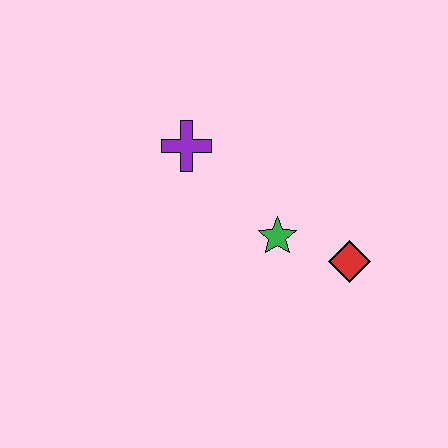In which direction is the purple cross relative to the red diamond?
The purple cross is to the left of the red diamond.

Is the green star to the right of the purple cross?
Yes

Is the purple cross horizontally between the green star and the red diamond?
No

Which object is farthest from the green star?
The purple cross is farthest from the green star.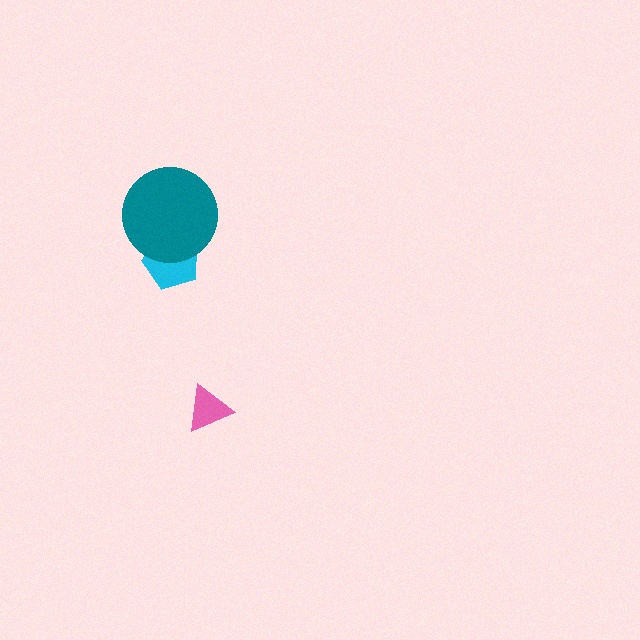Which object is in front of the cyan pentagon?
The teal circle is in front of the cyan pentagon.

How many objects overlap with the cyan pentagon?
1 object overlaps with the cyan pentagon.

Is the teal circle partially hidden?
No, no other shape covers it.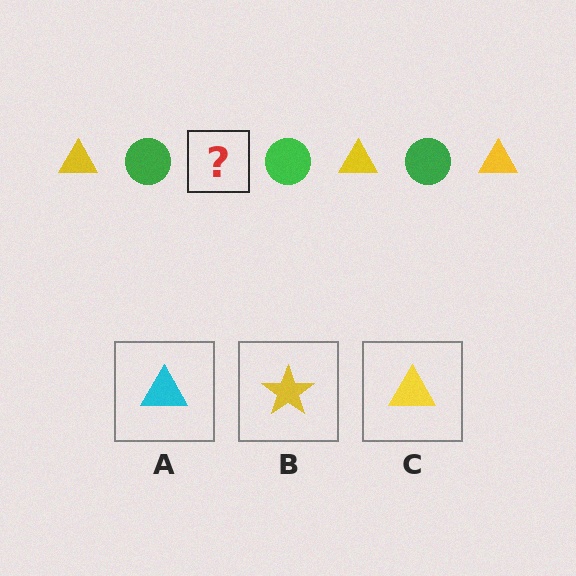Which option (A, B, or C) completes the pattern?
C.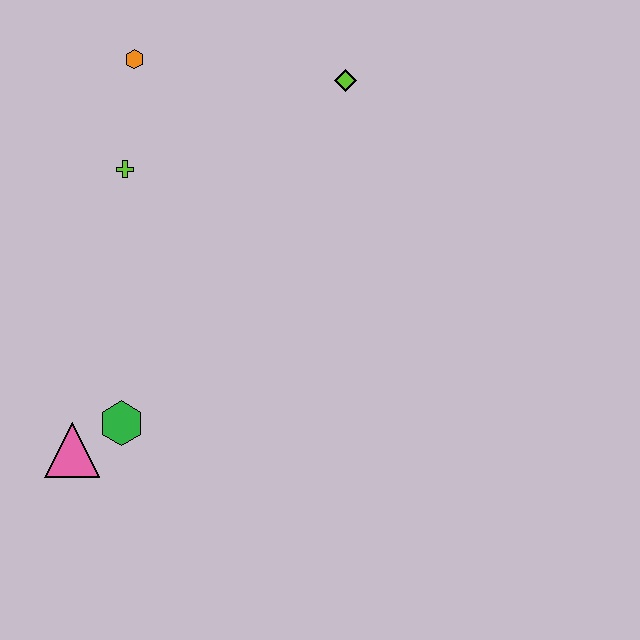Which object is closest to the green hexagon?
The pink triangle is closest to the green hexagon.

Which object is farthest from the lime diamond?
The pink triangle is farthest from the lime diamond.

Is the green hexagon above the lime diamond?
No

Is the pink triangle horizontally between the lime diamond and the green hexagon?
No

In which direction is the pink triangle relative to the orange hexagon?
The pink triangle is below the orange hexagon.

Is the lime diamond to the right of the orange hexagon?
Yes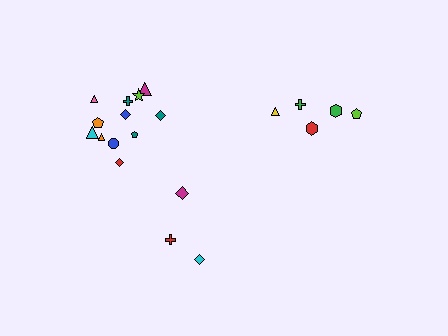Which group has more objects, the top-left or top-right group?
The top-left group.